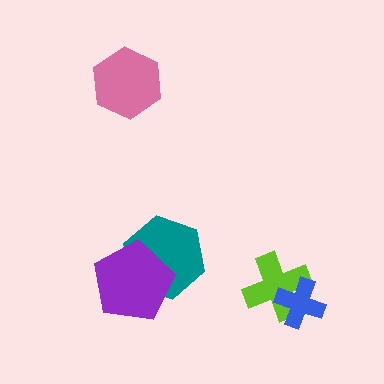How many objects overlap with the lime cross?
1 object overlaps with the lime cross.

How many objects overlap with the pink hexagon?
0 objects overlap with the pink hexagon.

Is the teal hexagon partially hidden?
Yes, it is partially covered by another shape.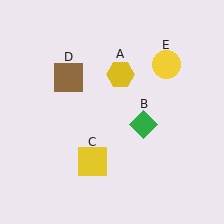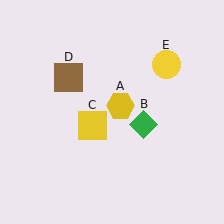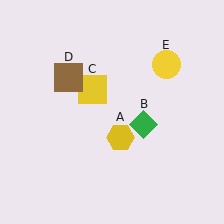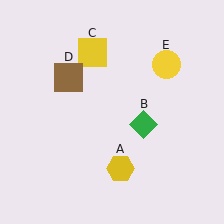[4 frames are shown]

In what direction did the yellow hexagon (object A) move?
The yellow hexagon (object A) moved down.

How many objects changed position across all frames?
2 objects changed position: yellow hexagon (object A), yellow square (object C).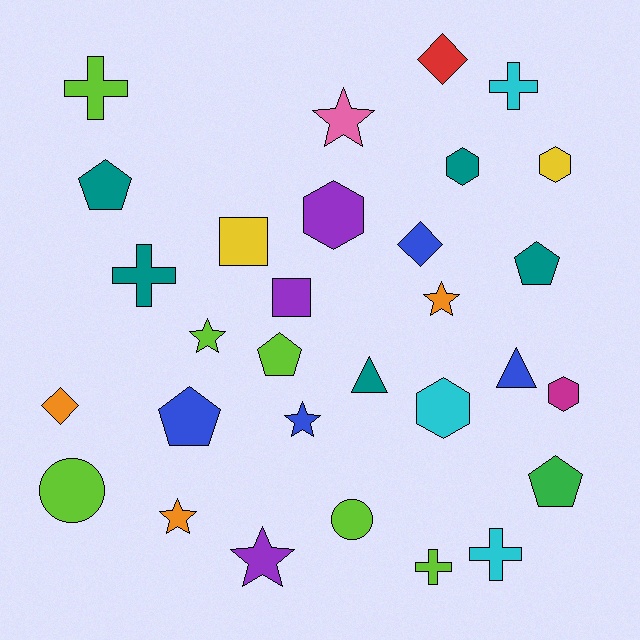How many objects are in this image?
There are 30 objects.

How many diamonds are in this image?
There are 3 diamonds.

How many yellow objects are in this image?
There are 2 yellow objects.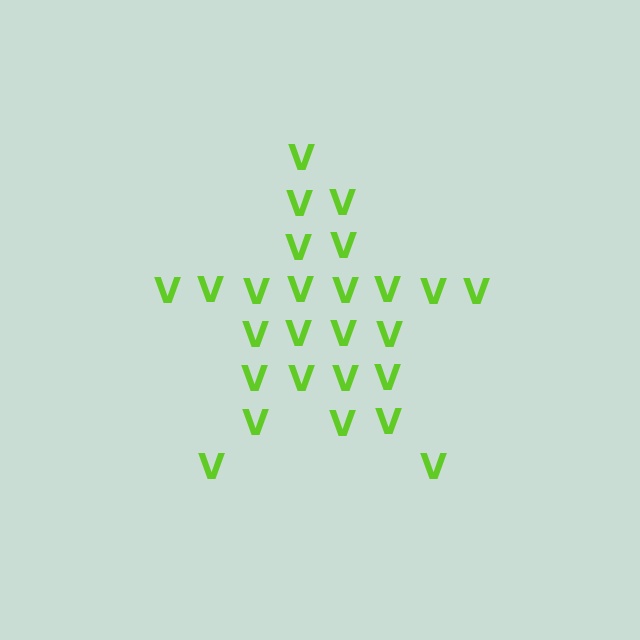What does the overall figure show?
The overall figure shows a star.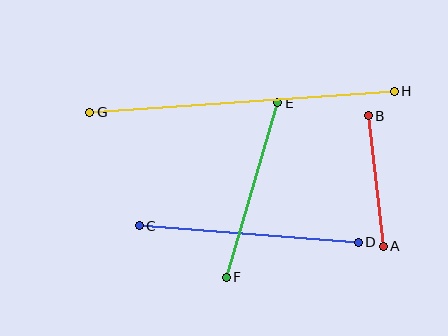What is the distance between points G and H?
The distance is approximately 305 pixels.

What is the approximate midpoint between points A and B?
The midpoint is at approximately (376, 181) pixels.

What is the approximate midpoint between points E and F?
The midpoint is at approximately (252, 190) pixels.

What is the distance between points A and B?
The distance is approximately 132 pixels.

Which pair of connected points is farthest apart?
Points G and H are farthest apart.